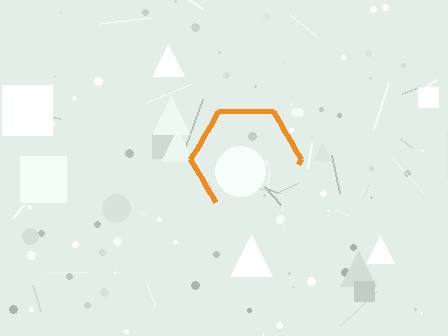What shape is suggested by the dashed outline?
The dashed outline suggests a hexagon.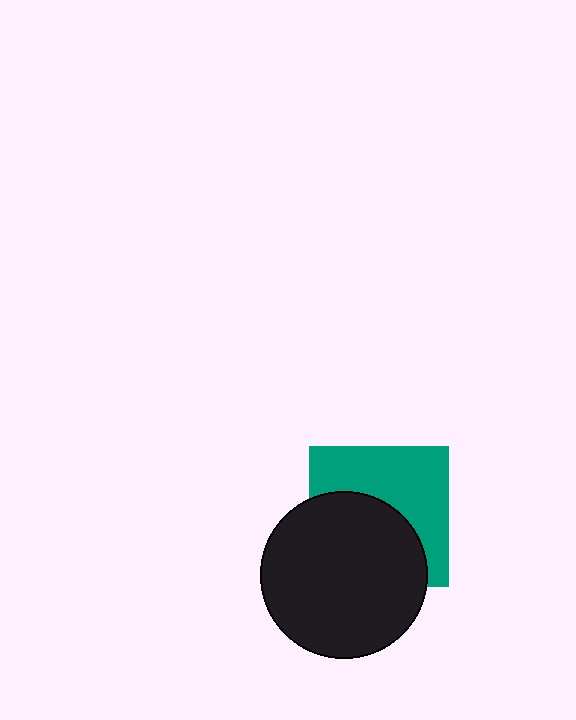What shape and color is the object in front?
The object in front is a black circle.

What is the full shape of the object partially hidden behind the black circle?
The partially hidden object is a teal square.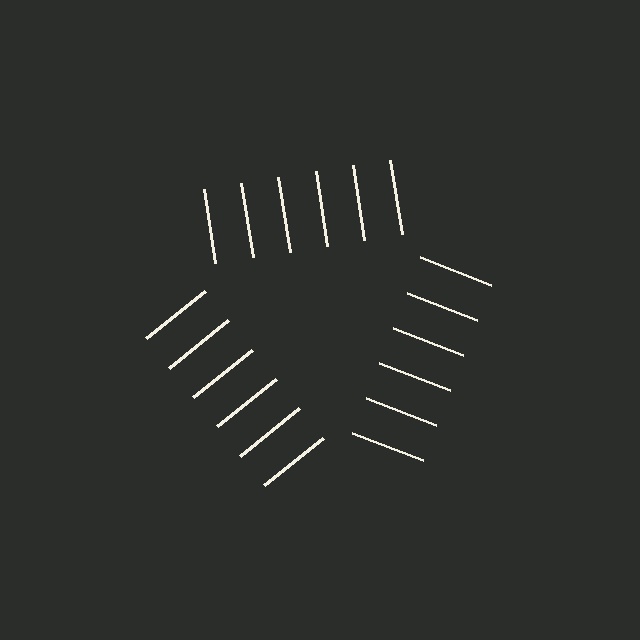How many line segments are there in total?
18 — 6 along each of the 3 edges.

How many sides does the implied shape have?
3 sides — the line-ends trace a triangle.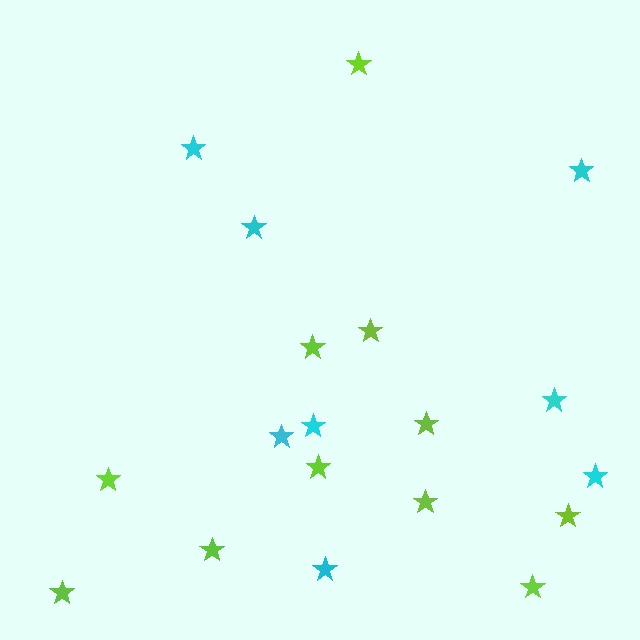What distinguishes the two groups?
There are 2 groups: one group of lime stars (11) and one group of cyan stars (8).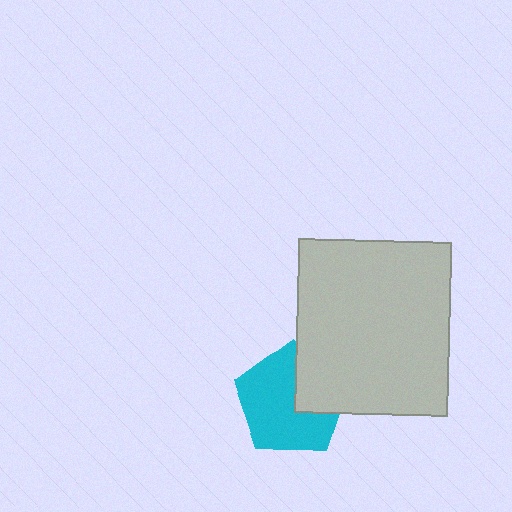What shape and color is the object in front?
The object in front is a light gray rectangle.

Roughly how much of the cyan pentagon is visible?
Most of it is visible (roughly 69%).